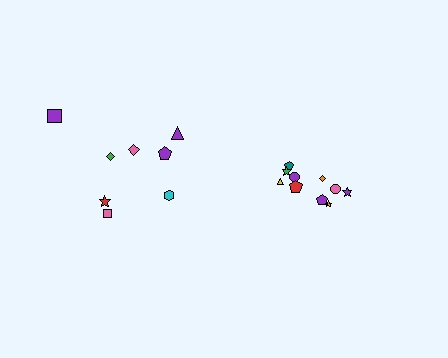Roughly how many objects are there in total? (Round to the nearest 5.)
Roughly 20 objects in total.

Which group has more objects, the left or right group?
The right group.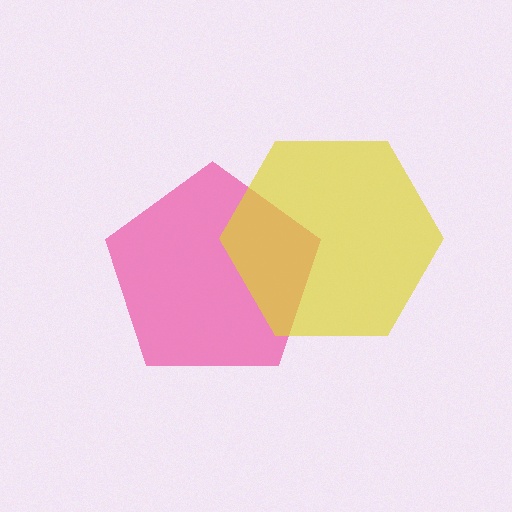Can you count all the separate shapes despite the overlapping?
Yes, there are 2 separate shapes.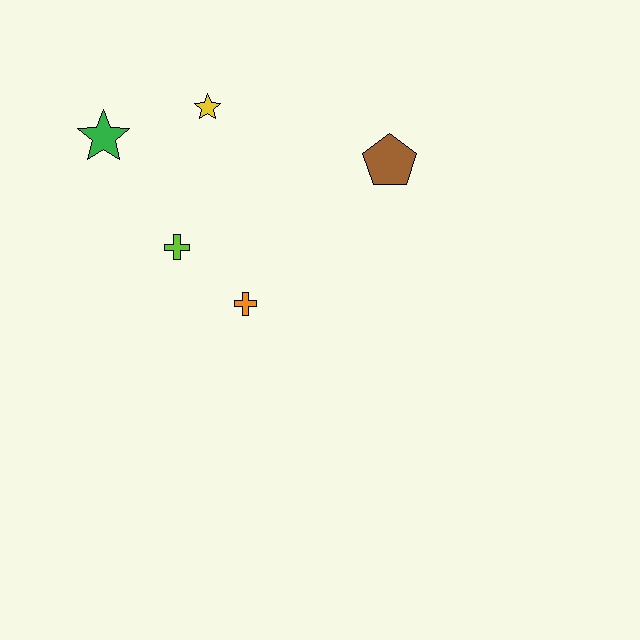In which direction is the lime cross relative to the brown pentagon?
The lime cross is to the left of the brown pentagon.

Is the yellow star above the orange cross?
Yes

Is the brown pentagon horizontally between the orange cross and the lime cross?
No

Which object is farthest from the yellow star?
The orange cross is farthest from the yellow star.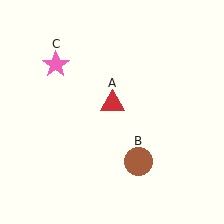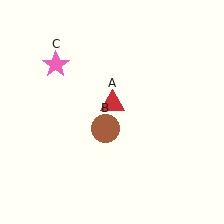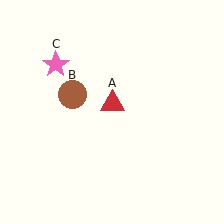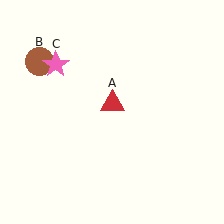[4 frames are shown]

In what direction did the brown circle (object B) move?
The brown circle (object B) moved up and to the left.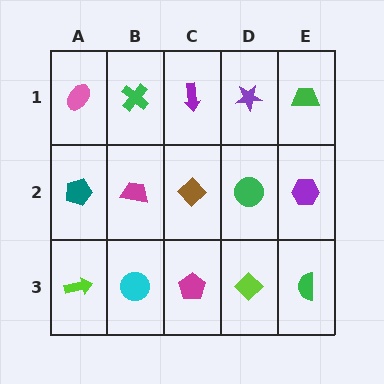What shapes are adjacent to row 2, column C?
A purple arrow (row 1, column C), a magenta pentagon (row 3, column C), a magenta trapezoid (row 2, column B), a green circle (row 2, column D).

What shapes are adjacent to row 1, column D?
A green circle (row 2, column D), a purple arrow (row 1, column C), a green trapezoid (row 1, column E).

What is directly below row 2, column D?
A lime diamond.